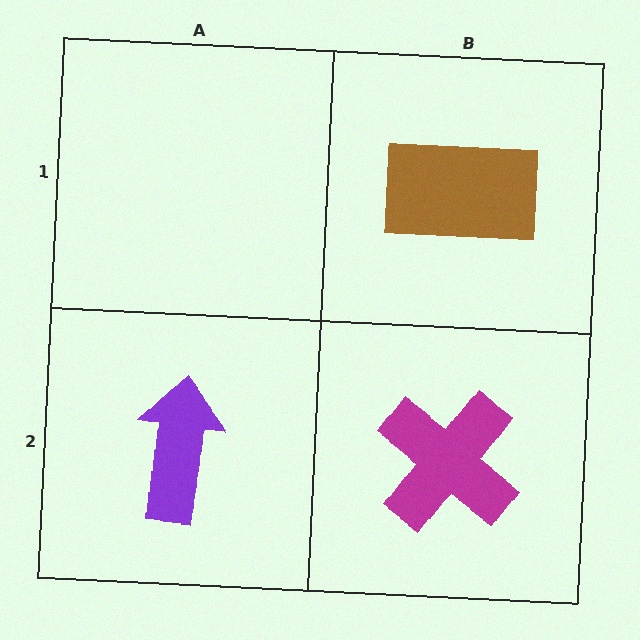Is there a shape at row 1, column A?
No, that cell is empty.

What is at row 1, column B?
A brown rectangle.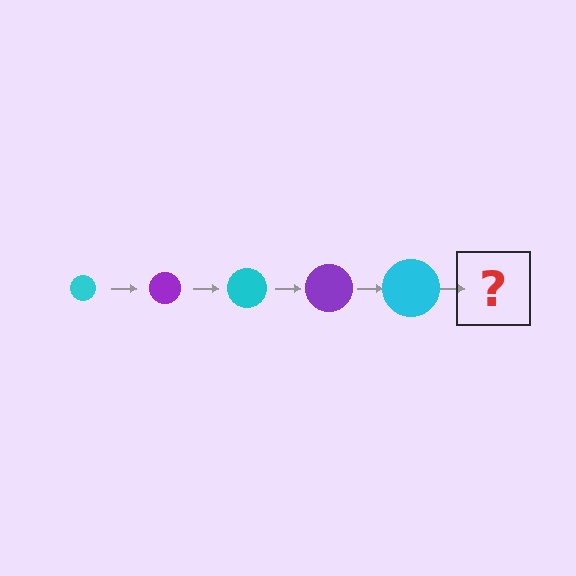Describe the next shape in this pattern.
It should be a purple circle, larger than the previous one.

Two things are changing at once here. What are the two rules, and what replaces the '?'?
The two rules are that the circle grows larger each step and the color cycles through cyan and purple. The '?' should be a purple circle, larger than the previous one.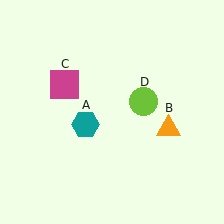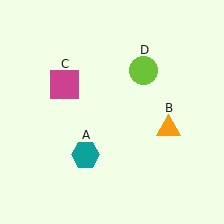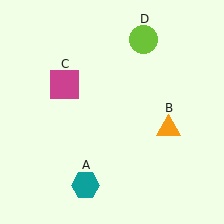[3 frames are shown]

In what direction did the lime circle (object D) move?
The lime circle (object D) moved up.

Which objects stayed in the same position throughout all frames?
Orange triangle (object B) and magenta square (object C) remained stationary.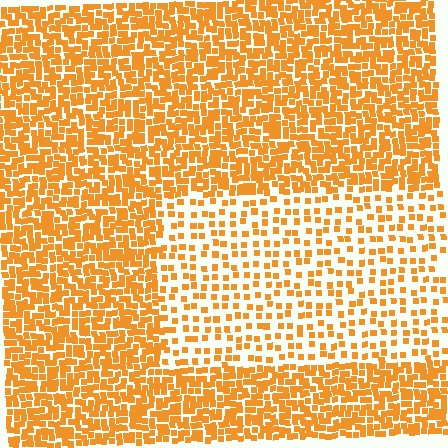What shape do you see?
I see a rectangle.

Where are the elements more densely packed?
The elements are more densely packed outside the rectangle boundary.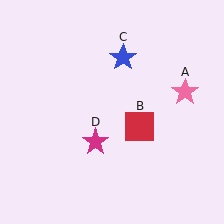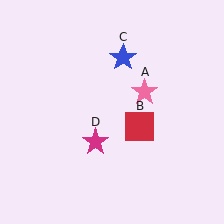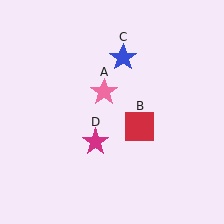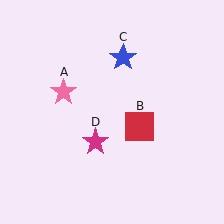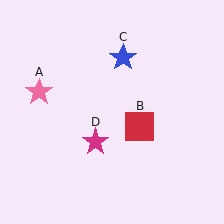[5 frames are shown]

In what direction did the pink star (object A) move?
The pink star (object A) moved left.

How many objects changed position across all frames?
1 object changed position: pink star (object A).